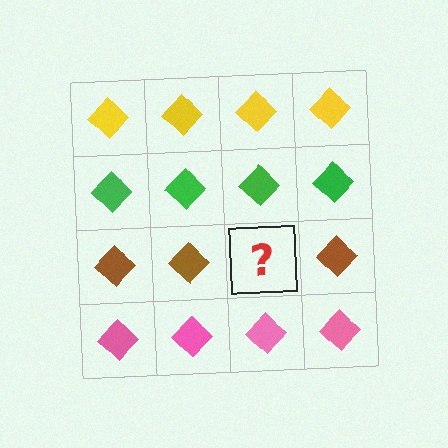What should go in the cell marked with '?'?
The missing cell should contain a brown diamond.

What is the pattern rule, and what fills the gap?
The rule is that each row has a consistent color. The gap should be filled with a brown diamond.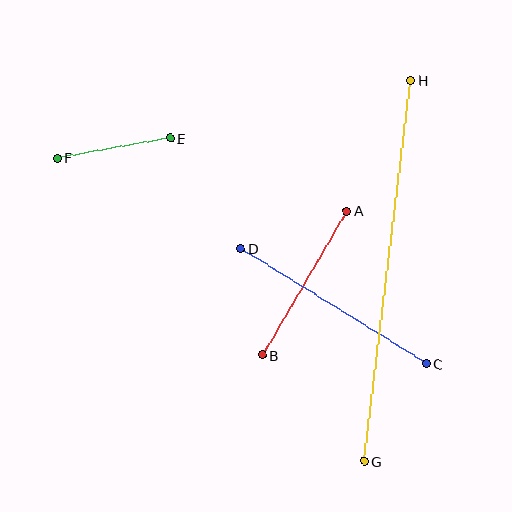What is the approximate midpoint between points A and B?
The midpoint is at approximately (305, 283) pixels.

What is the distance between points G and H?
The distance is approximately 384 pixels.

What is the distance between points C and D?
The distance is approximately 218 pixels.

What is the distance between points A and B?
The distance is approximately 167 pixels.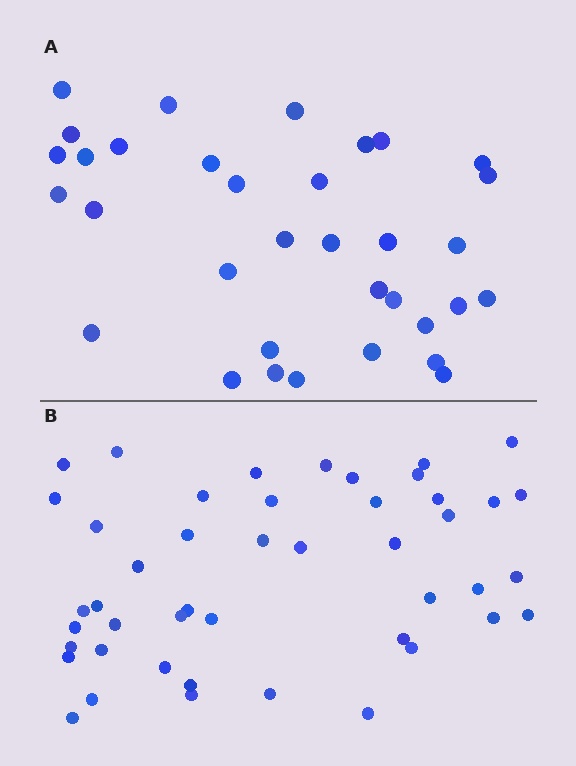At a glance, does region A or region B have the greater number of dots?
Region B (the bottom region) has more dots.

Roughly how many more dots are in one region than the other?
Region B has roughly 12 or so more dots than region A.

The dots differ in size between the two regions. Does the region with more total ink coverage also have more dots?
No. Region A has more total ink coverage because its dots are larger, but region B actually contains more individual dots. Total area can be misleading — the number of items is what matters here.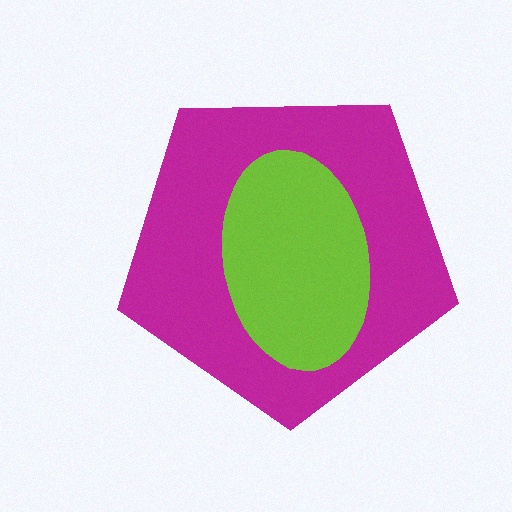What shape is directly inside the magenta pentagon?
The lime ellipse.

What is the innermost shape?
The lime ellipse.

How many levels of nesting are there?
2.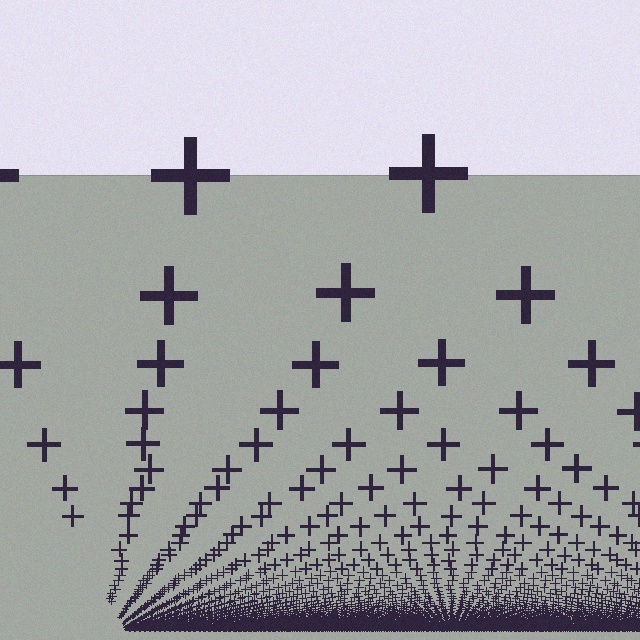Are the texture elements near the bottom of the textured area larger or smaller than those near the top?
Smaller. The gradient is inverted — elements near the bottom are smaller and denser.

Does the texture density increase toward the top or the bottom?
Density increases toward the bottom.